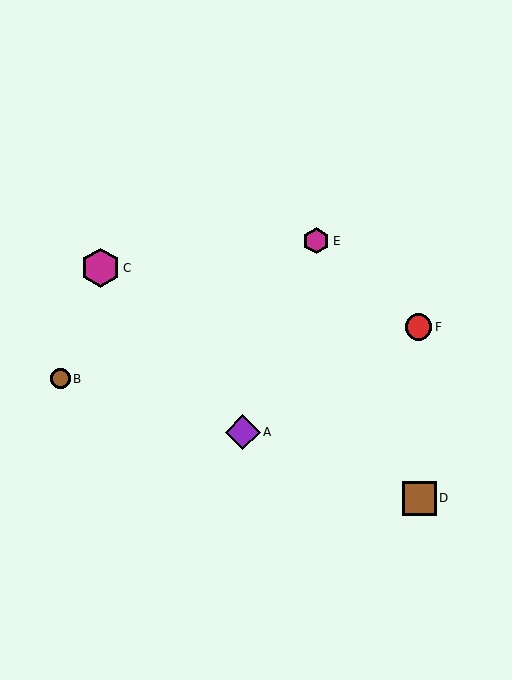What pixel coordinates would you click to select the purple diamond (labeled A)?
Click at (243, 432) to select the purple diamond A.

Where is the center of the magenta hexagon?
The center of the magenta hexagon is at (100, 268).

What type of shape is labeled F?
Shape F is a red circle.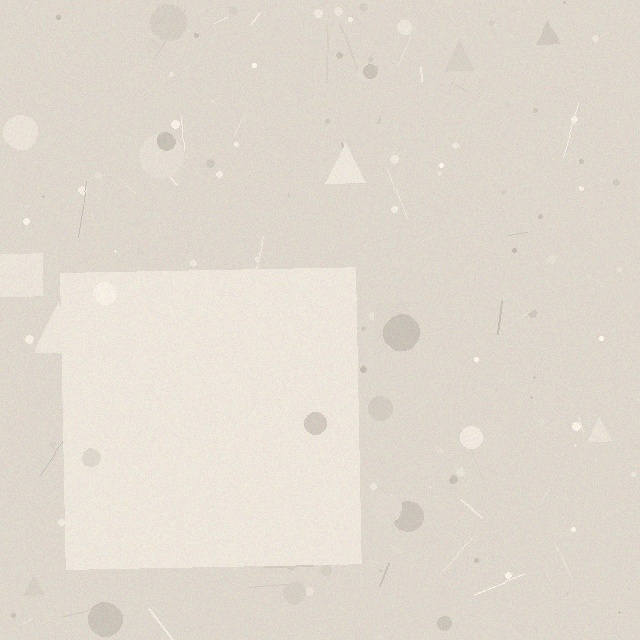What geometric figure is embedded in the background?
A square is embedded in the background.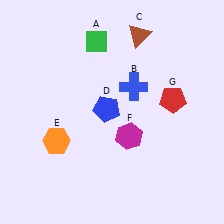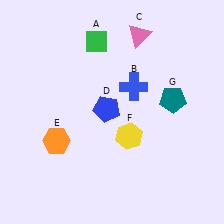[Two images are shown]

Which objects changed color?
C changed from brown to pink. F changed from magenta to yellow. G changed from red to teal.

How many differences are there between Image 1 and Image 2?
There are 3 differences between the two images.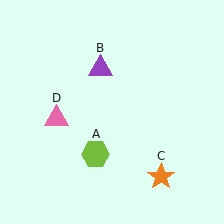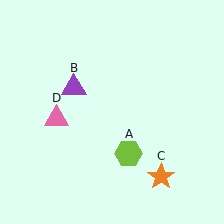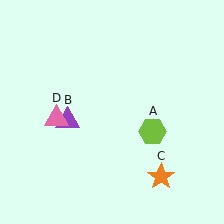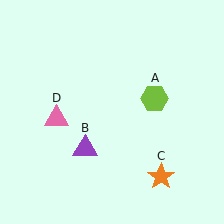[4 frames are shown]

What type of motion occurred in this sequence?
The lime hexagon (object A), purple triangle (object B) rotated counterclockwise around the center of the scene.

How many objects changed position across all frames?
2 objects changed position: lime hexagon (object A), purple triangle (object B).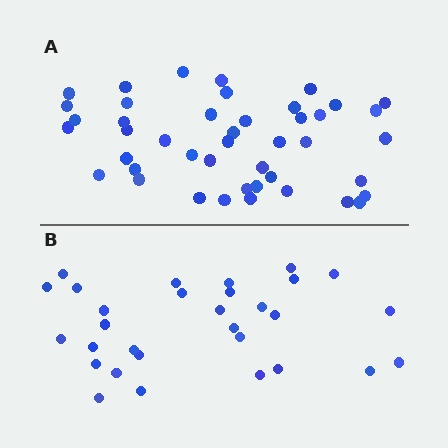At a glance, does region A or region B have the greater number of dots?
Region A (the top region) has more dots.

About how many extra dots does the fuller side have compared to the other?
Region A has approximately 15 more dots than region B.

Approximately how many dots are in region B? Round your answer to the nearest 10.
About 30 dots.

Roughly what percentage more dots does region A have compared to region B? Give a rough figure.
About 45% more.